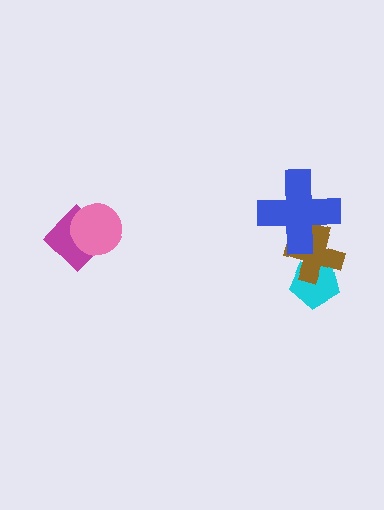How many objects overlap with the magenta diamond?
1 object overlaps with the magenta diamond.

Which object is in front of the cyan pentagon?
The brown cross is in front of the cyan pentagon.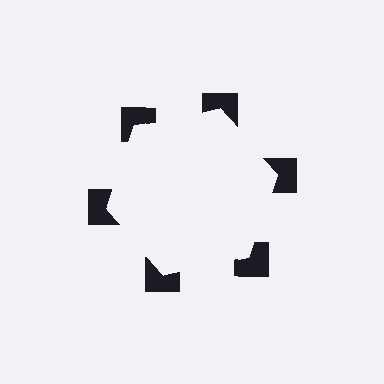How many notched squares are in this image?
There are 6 — one at each vertex of the illusory hexagon.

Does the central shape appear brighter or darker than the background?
It typically appears slightly brighter than the background, even though no actual brightness change is drawn.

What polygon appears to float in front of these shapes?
An illusory hexagon — its edges are inferred from the aligned wedge cuts in the notched squares, not physically drawn.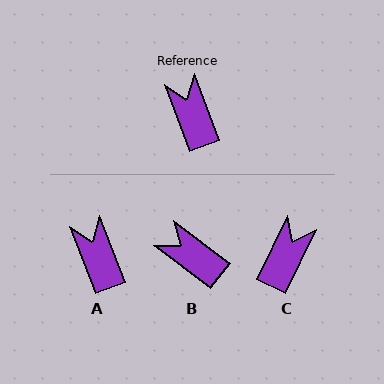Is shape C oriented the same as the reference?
No, it is off by about 47 degrees.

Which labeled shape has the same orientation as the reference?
A.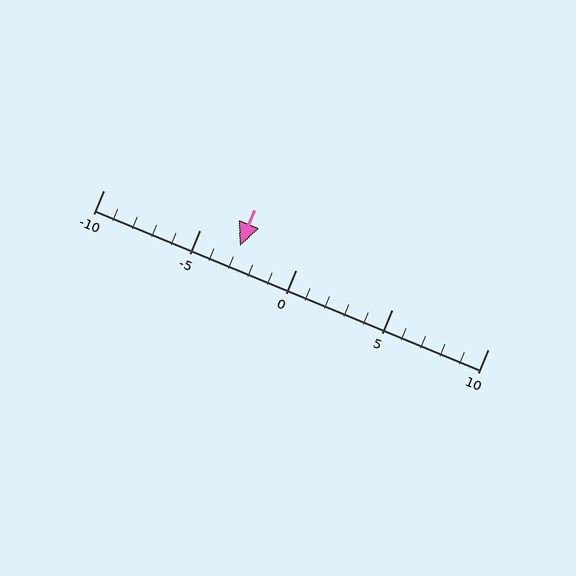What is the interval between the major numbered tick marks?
The major tick marks are spaced 5 units apart.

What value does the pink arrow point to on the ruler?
The pink arrow points to approximately -3.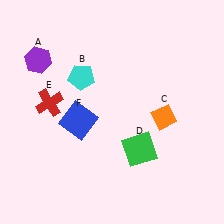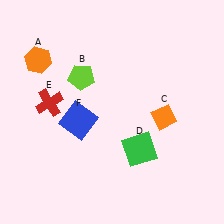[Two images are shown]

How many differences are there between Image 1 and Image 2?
There are 2 differences between the two images.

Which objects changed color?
A changed from purple to orange. B changed from cyan to lime.